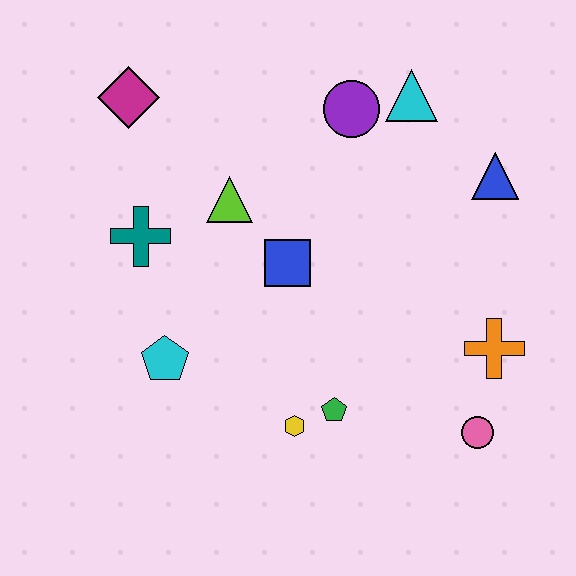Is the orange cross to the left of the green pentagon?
No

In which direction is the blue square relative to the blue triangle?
The blue square is to the left of the blue triangle.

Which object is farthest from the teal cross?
The pink circle is farthest from the teal cross.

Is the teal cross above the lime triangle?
No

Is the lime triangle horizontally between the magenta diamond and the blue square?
Yes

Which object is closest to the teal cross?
The lime triangle is closest to the teal cross.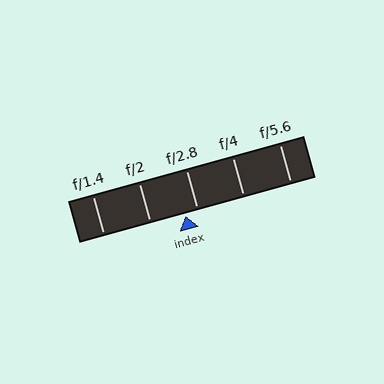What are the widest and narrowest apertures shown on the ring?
The widest aperture shown is f/1.4 and the narrowest is f/5.6.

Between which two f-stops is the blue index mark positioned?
The index mark is between f/2 and f/2.8.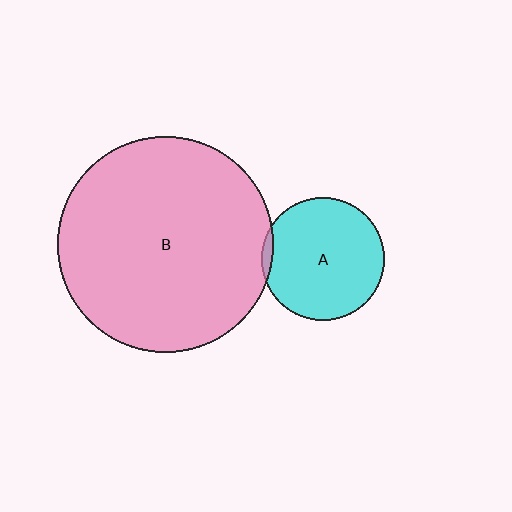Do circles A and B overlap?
Yes.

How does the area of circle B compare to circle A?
Approximately 3.1 times.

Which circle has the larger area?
Circle B (pink).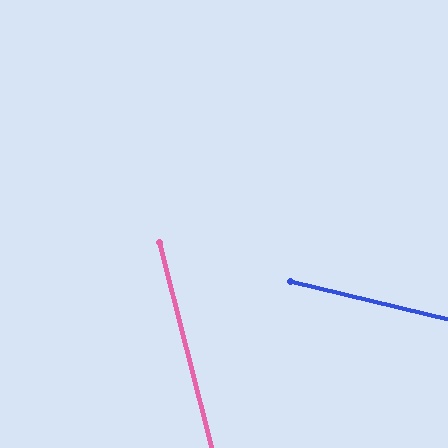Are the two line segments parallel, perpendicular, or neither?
Neither parallel nor perpendicular — they differ by about 62°.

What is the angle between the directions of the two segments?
Approximately 62 degrees.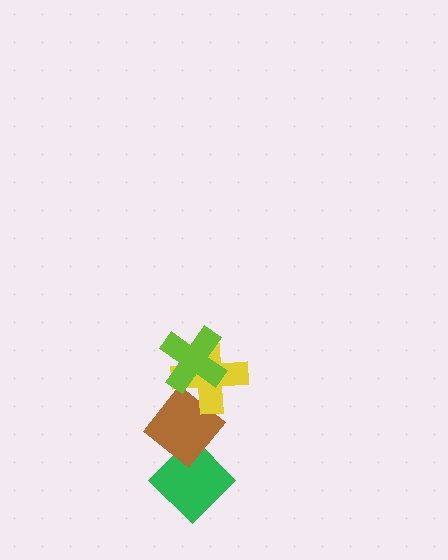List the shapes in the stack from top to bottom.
From top to bottom: the lime cross, the yellow cross, the brown diamond, the green diamond.